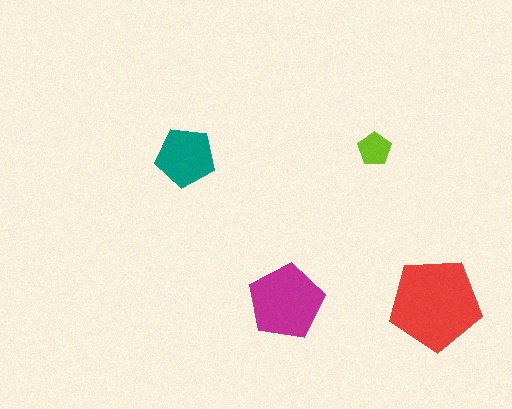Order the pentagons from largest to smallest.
the red one, the magenta one, the teal one, the lime one.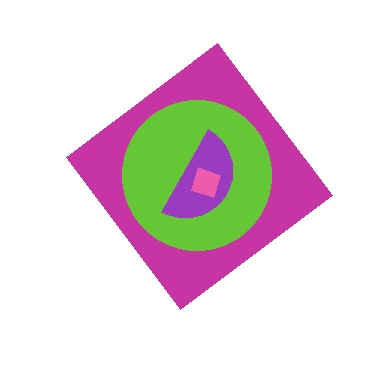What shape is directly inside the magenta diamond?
The lime circle.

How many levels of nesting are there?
4.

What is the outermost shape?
The magenta diamond.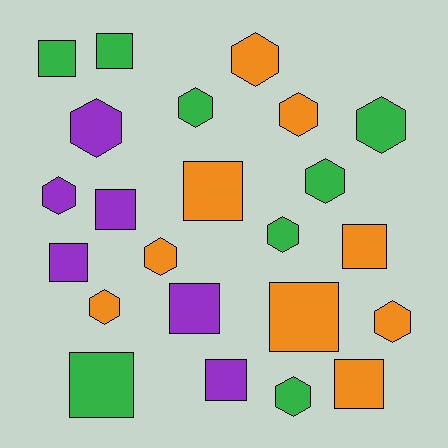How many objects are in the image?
There are 23 objects.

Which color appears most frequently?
Orange, with 9 objects.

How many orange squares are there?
There are 4 orange squares.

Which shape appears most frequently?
Hexagon, with 12 objects.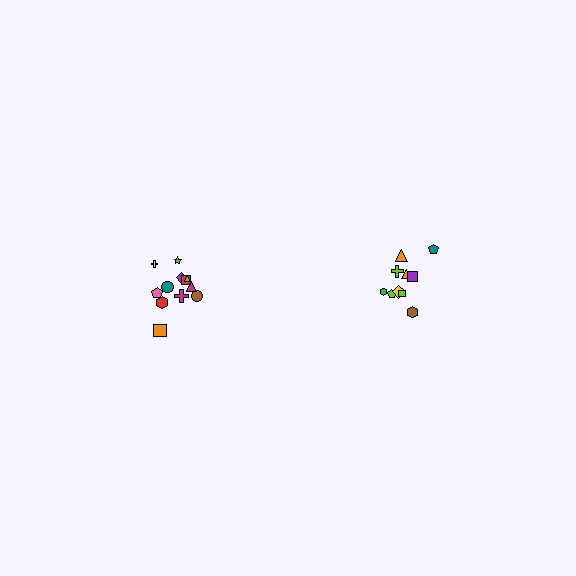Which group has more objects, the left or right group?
The left group.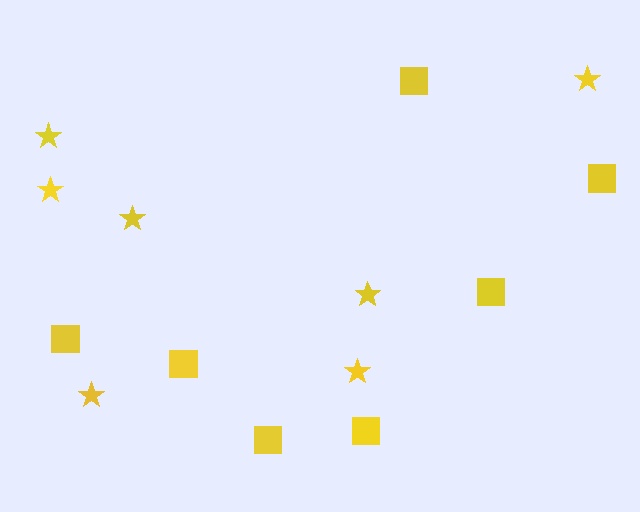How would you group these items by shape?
There are 2 groups: one group of stars (7) and one group of squares (7).